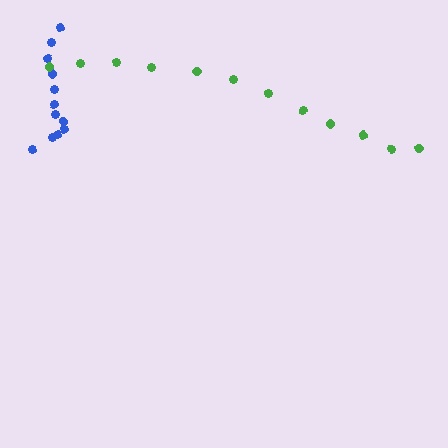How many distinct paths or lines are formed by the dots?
There are 2 distinct paths.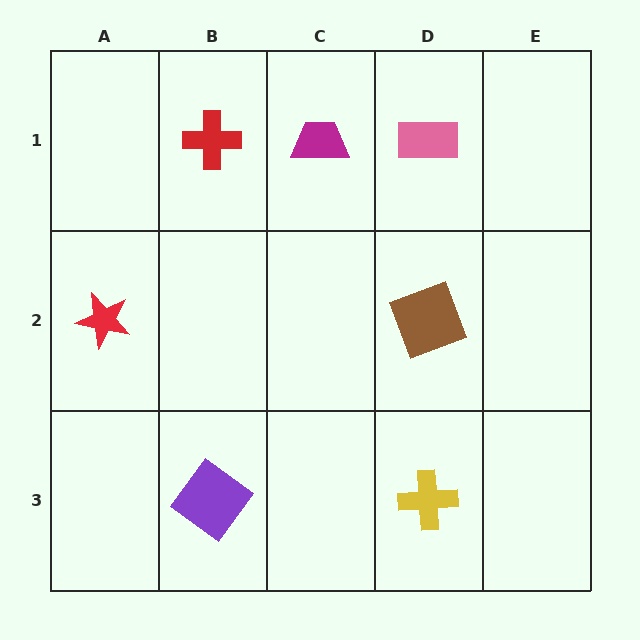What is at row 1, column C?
A magenta trapezoid.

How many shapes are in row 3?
2 shapes.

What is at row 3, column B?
A purple diamond.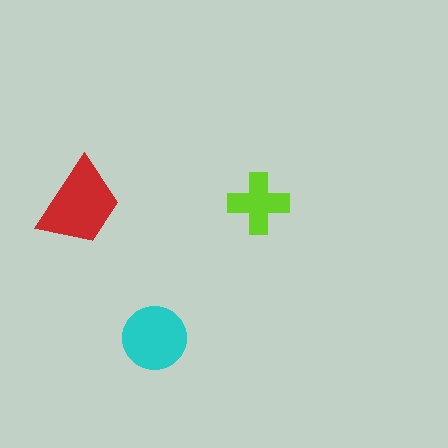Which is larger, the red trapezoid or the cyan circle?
The red trapezoid.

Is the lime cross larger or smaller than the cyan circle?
Smaller.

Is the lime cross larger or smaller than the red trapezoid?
Smaller.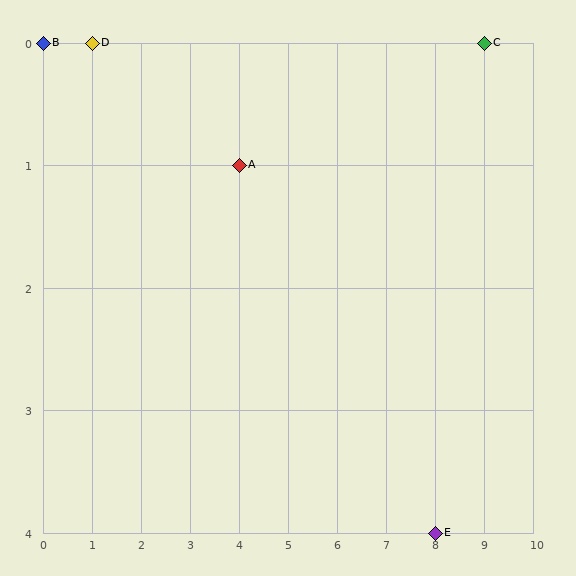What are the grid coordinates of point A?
Point A is at grid coordinates (4, 1).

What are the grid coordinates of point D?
Point D is at grid coordinates (1, 0).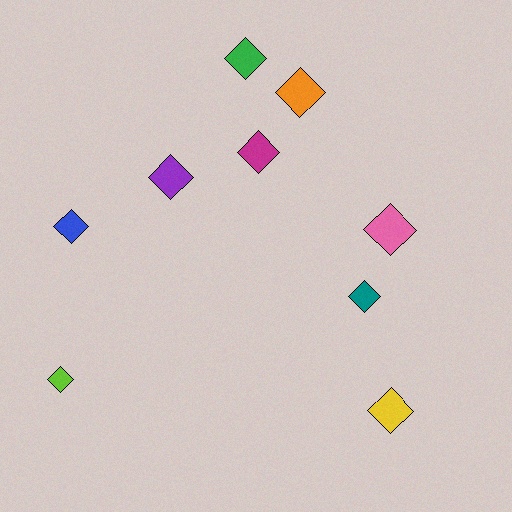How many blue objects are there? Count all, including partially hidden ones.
There is 1 blue object.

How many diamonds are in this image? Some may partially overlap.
There are 9 diamonds.